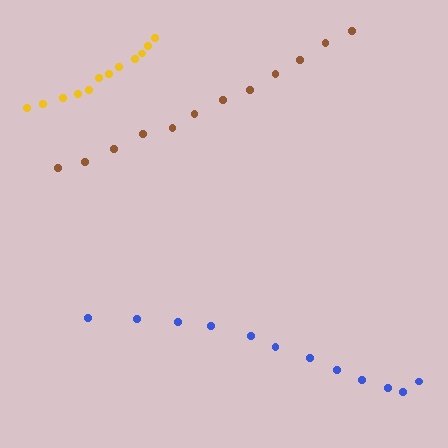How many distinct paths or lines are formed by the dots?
There are 3 distinct paths.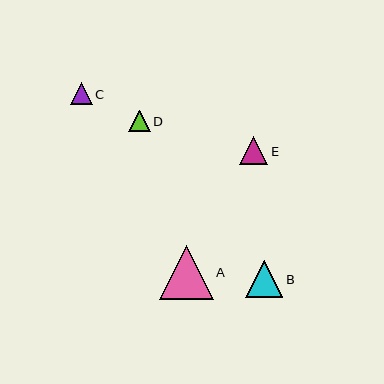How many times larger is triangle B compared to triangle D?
Triangle B is approximately 1.7 times the size of triangle D.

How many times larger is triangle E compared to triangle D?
Triangle E is approximately 1.3 times the size of triangle D.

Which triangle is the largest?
Triangle A is the largest with a size of approximately 54 pixels.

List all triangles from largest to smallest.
From largest to smallest: A, B, E, C, D.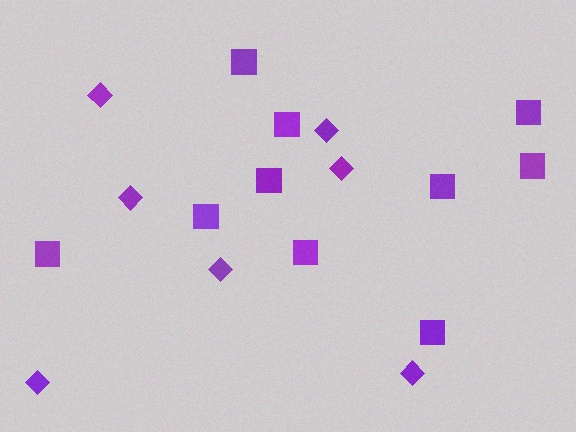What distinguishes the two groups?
There are 2 groups: one group of squares (10) and one group of diamonds (7).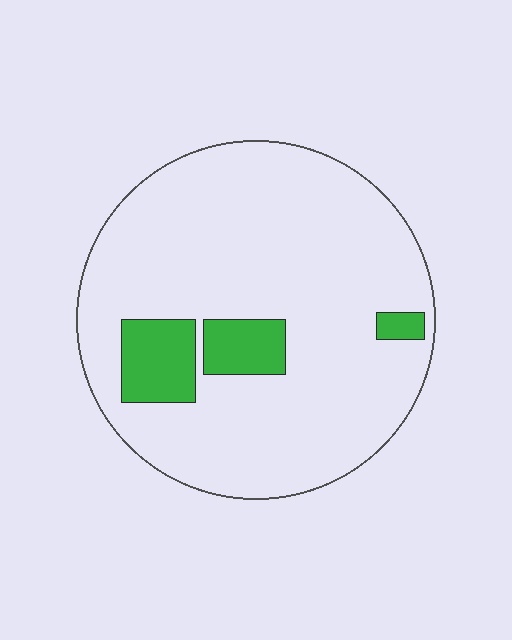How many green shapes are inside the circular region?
3.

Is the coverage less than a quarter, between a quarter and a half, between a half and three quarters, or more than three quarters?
Less than a quarter.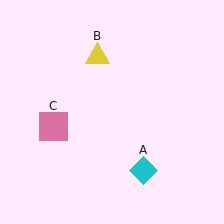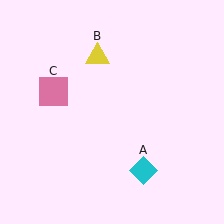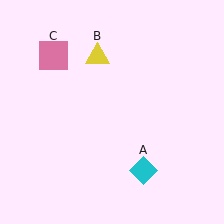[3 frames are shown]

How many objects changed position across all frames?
1 object changed position: pink square (object C).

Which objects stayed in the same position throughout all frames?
Cyan diamond (object A) and yellow triangle (object B) remained stationary.